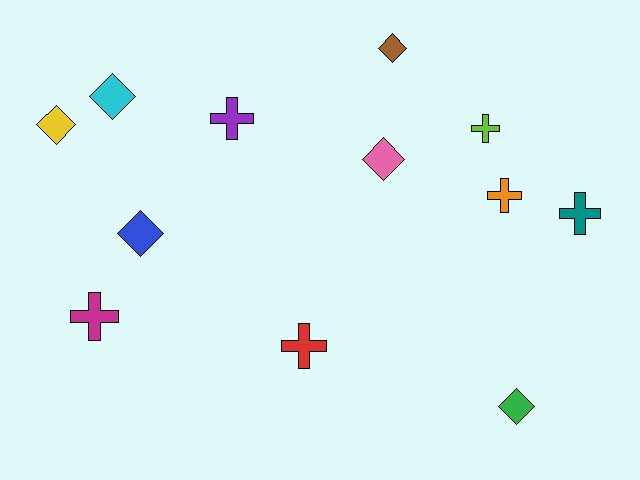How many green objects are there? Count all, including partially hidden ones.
There is 1 green object.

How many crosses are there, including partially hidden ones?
There are 6 crosses.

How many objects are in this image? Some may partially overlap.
There are 12 objects.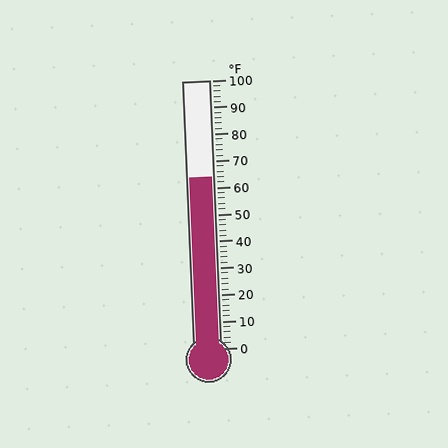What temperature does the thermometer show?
The thermometer shows approximately 64°F.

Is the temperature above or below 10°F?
The temperature is above 10°F.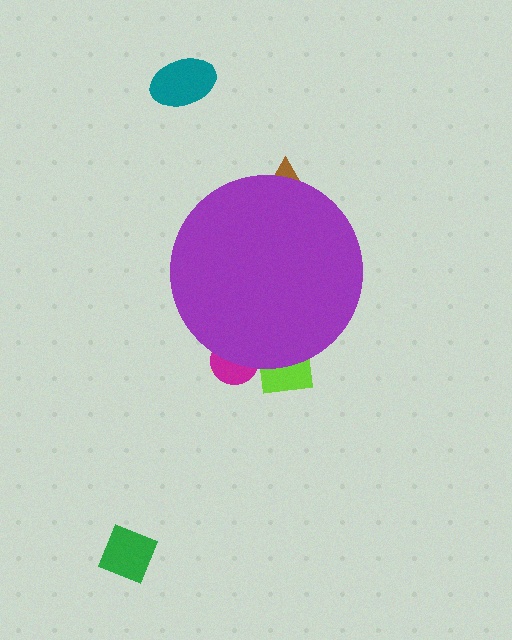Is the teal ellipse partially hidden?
No, the teal ellipse is fully visible.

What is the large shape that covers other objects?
A purple circle.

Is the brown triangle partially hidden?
Yes, the brown triangle is partially hidden behind the purple circle.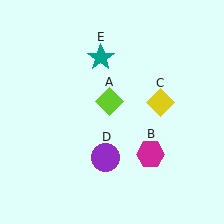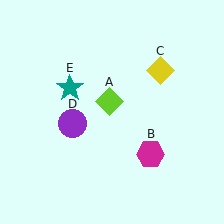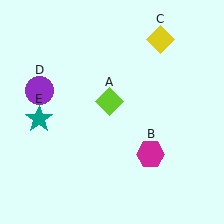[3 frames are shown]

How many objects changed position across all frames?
3 objects changed position: yellow diamond (object C), purple circle (object D), teal star (object E).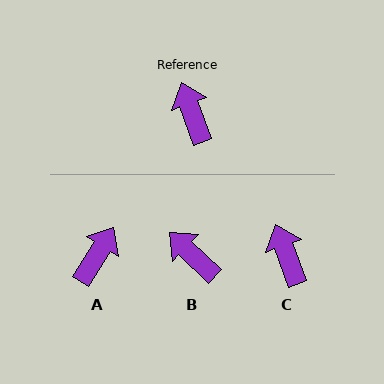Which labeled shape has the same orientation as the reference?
C.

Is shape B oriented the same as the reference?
No, it is off by about 26 degrees.